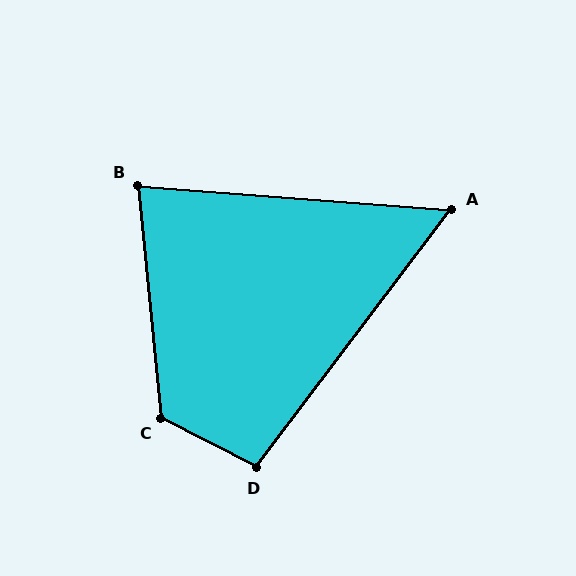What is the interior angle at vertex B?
Approximately 80 degrees (acute).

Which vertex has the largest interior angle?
C, at approximately 123 degrees.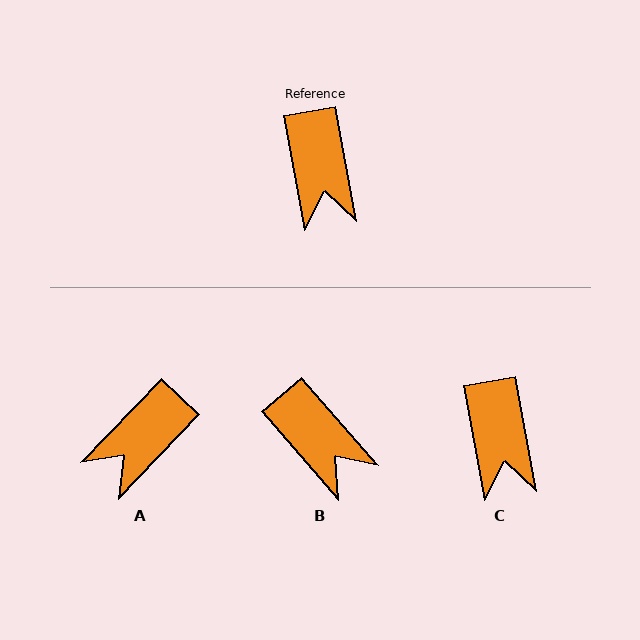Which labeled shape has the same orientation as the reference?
C.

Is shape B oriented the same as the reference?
No, it is off by about 31 degrees.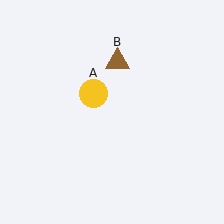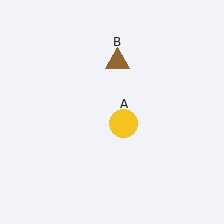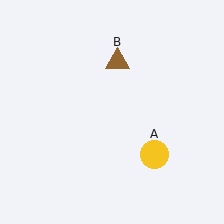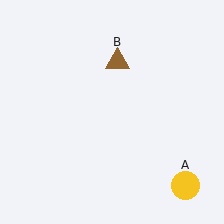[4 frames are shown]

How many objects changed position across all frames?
1 object changed position: yellow circle (object A).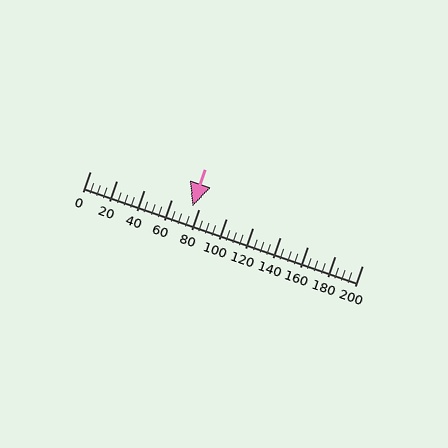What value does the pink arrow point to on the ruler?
The pink arrow points to approximately 75.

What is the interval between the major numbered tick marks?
The major tick marks are spaced 20 units apart.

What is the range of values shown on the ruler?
The ruler shows values from 0 to 200.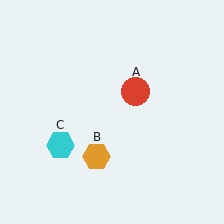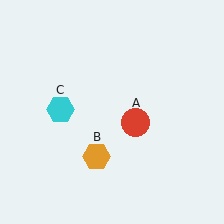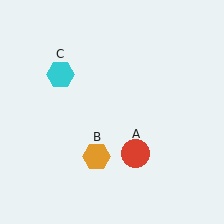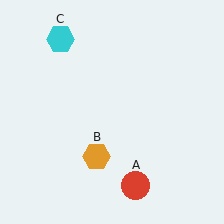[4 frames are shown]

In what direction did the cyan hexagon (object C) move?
The cyan hexagon (object C) moved up.